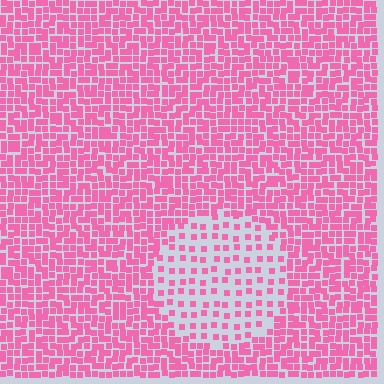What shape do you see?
I see a circle.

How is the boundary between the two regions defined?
The boundary is defined by a change in element density (approximately 2.5x ratio). All elements are the same color, size, and shape.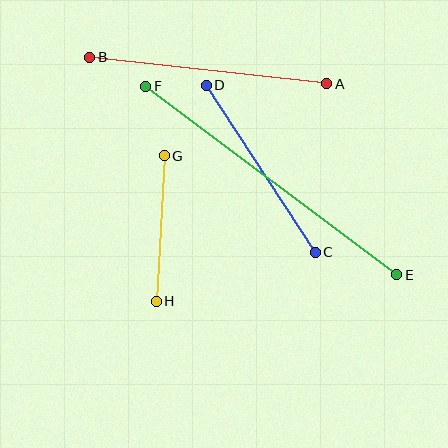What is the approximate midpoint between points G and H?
The midpoint is at approximately (160, 229) pixels.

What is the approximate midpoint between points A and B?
The midpoint is at approximately (208, 71) pixels.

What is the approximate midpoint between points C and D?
The midpoint is at approximately (261, 169) pixels.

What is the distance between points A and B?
The distance is approximately 238 pixels.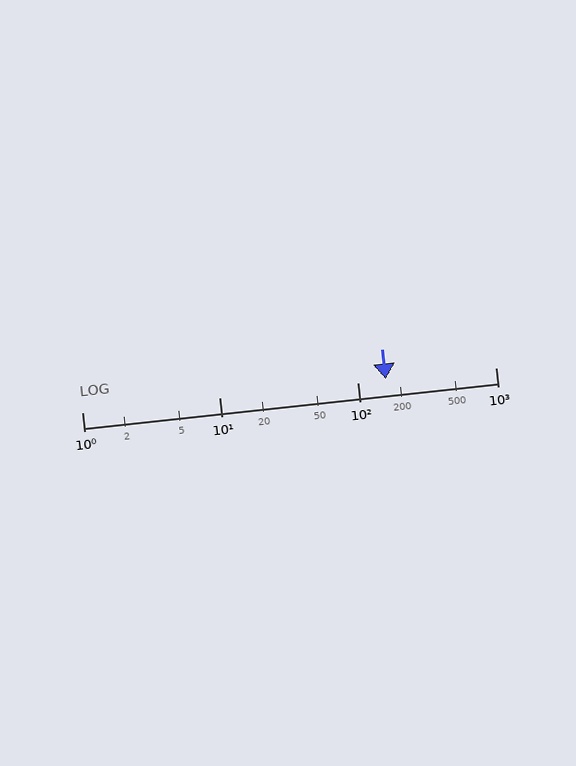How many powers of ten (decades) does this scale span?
The scale spans 3 decades, from 1 to 1000.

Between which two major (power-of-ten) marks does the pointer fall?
The pointer is between 100 and 1000.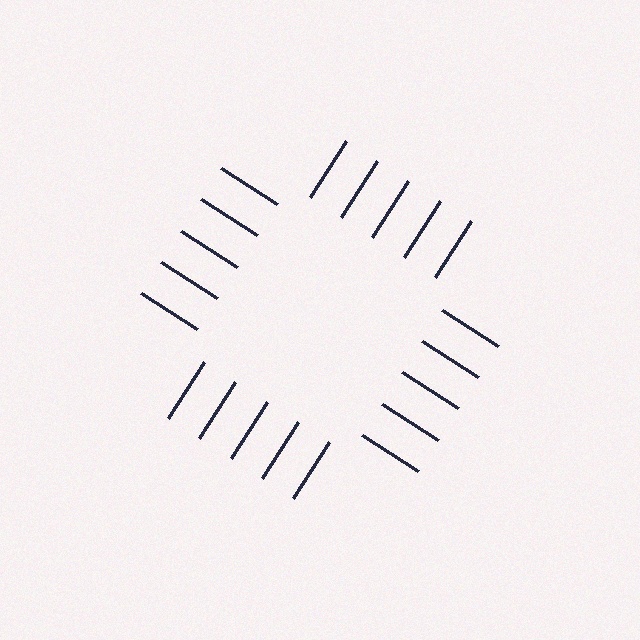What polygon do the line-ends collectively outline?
An illusory square — the line segments terminate on its edges but no continuous stroke is drawn.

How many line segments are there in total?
20 — 5 along each of the 4 edges.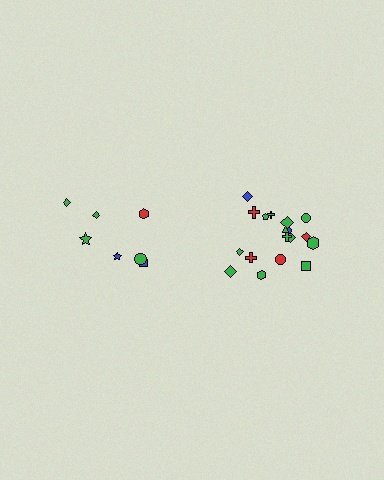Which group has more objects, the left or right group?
The right group.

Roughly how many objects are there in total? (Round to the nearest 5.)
Roughly 25 objects in total.